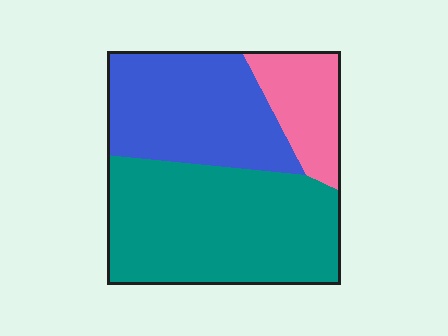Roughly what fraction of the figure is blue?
Blue covers roughly 35% of the figure.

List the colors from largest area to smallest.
From largest to smallest: teal, blue, pink.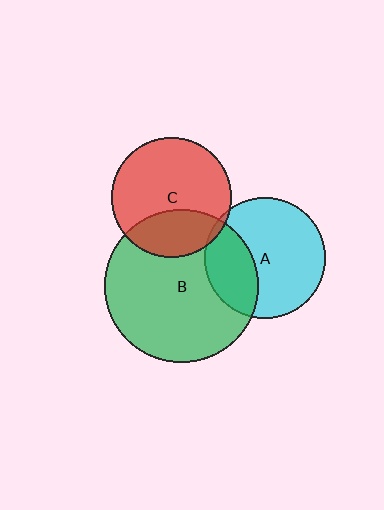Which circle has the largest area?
Circle B (green).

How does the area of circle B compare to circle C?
Approximately 1.6 times.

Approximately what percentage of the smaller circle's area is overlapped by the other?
Approximately 5%.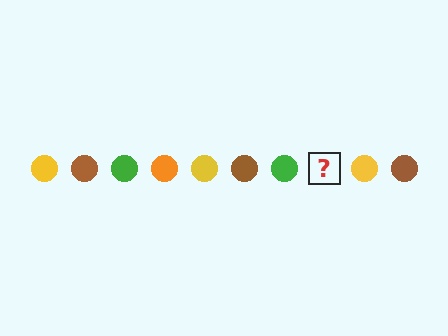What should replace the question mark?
The question mark should be replaced with an orange circle.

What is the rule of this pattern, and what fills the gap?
The rule is that the pattern cycles through yellow, brown, green, orange circles. The gap should be filled with an orange circle.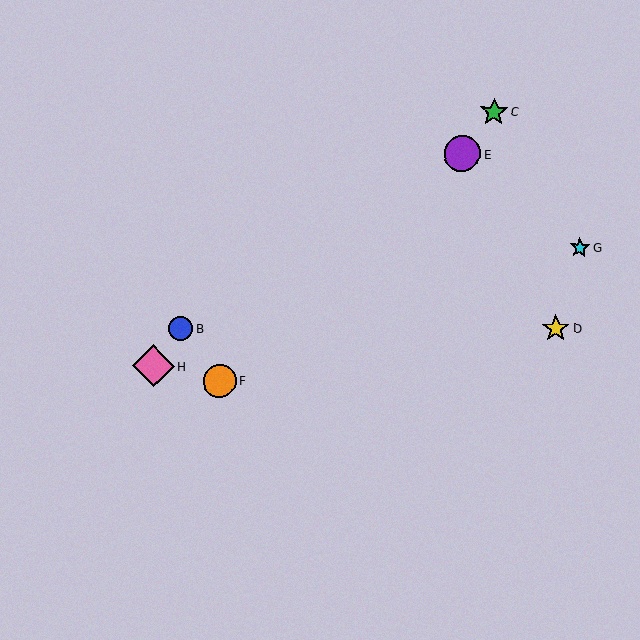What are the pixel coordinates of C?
Object C is at (494, 112).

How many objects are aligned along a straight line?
3 objects (A, C, E) are aligned along a straight line.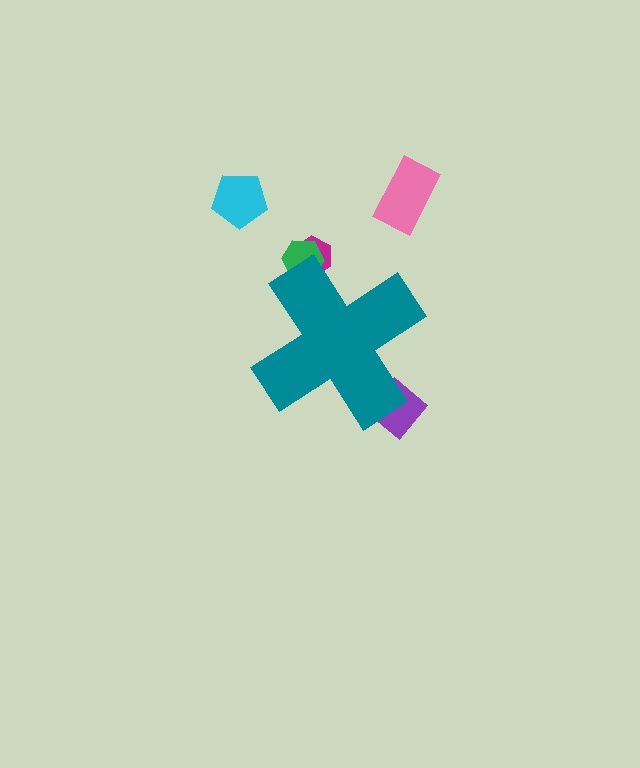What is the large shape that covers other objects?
A teal cross.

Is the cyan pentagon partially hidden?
No, the cyan pentagon is fully visible.